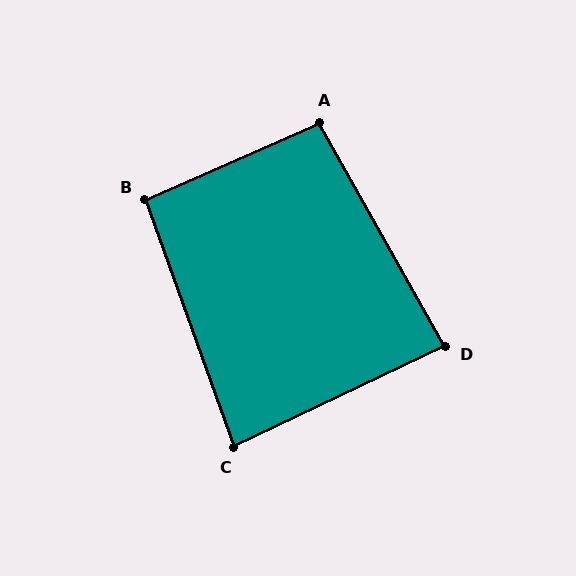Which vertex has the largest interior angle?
A, at approximately 96 degrees.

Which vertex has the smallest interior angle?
C, at approximately 84 degrees.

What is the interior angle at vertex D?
Approximately 86 degrees (approximately right).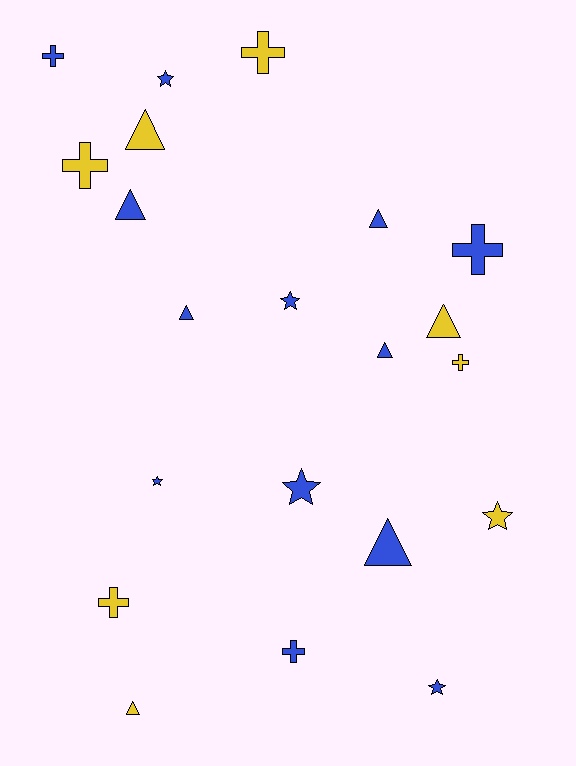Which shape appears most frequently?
Triangle, with 8 objects.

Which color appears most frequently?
Blue, with 13 objects.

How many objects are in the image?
There are 21 objects.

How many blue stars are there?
There are 5 blue stars.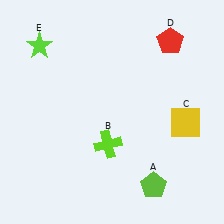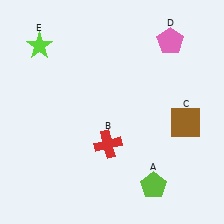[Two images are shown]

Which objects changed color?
B changed from lime to red. C changed from yellow to brown. D changed from red to pink.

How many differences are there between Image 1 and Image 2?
There are 3 differences between the two images.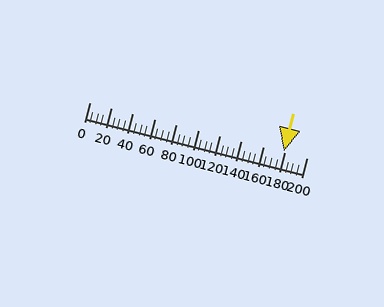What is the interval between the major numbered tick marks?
The major tick marks are spaced 20 units apart.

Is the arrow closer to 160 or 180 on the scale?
The arrow is closer to 180.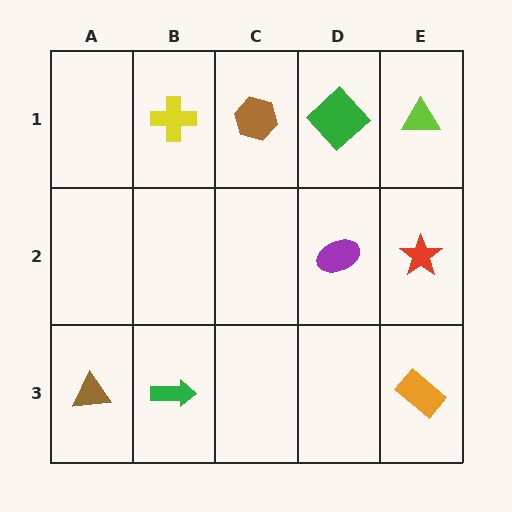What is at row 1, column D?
A green diamond.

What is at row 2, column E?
A red star.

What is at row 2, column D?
A purple ellipse.